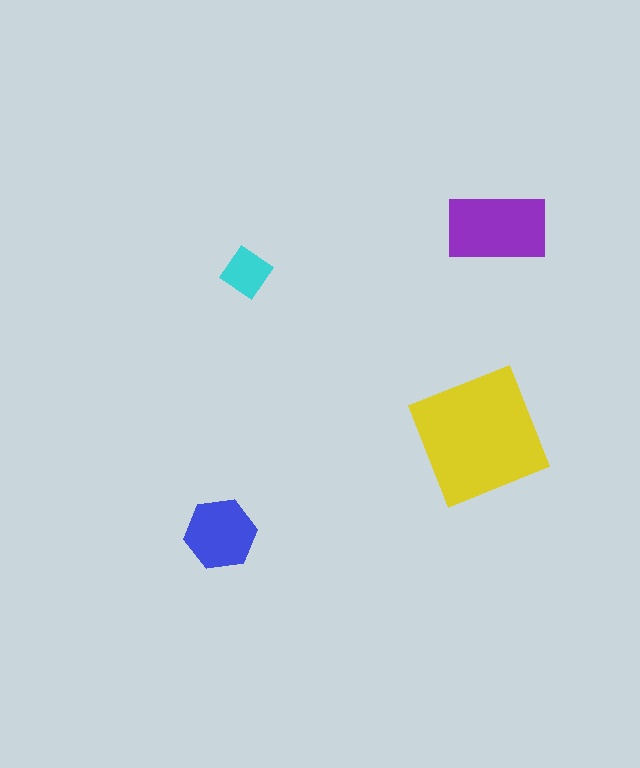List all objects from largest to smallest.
The yellow square, the purple rectangle, the blue hexagon, the cyan diamond.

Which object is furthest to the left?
The blue hexagon is leftmost.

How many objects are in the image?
There are 4 objects in the image.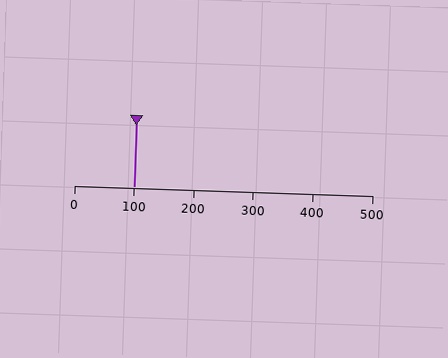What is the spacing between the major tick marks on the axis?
The major ticks are spaced 100 apart.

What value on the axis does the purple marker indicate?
The marker indicates approximately 100.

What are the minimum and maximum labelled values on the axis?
The axis runs from 0 to 500.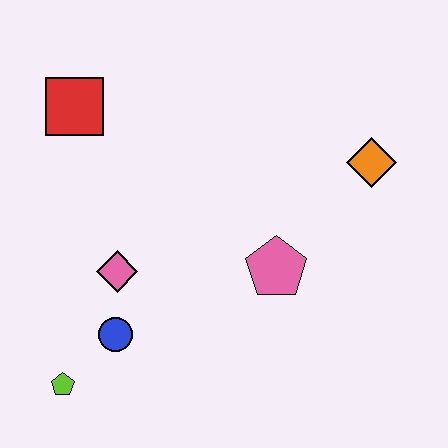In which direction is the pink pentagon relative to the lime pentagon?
The pink pentagon is to the right of the lime pentagon.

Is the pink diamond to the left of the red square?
No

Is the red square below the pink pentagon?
No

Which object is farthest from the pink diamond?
The orange diamond is farthest from the pink diamond.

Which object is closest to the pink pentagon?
The orange diamond is closest to the pink pentagon.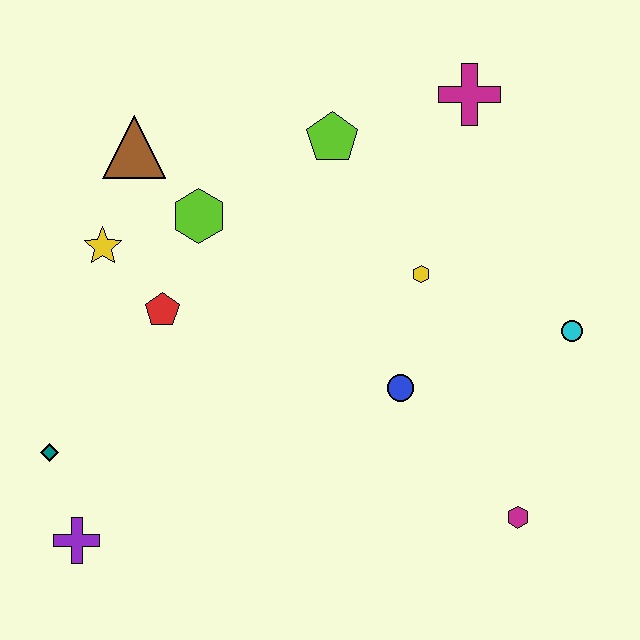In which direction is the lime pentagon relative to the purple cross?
The lime pentagon is above the purple cross.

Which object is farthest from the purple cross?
The magenta cross is farthest from the purple cross.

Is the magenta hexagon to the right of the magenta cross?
Yes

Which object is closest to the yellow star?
The red pentagon is closest to the yellow star.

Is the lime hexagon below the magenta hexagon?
No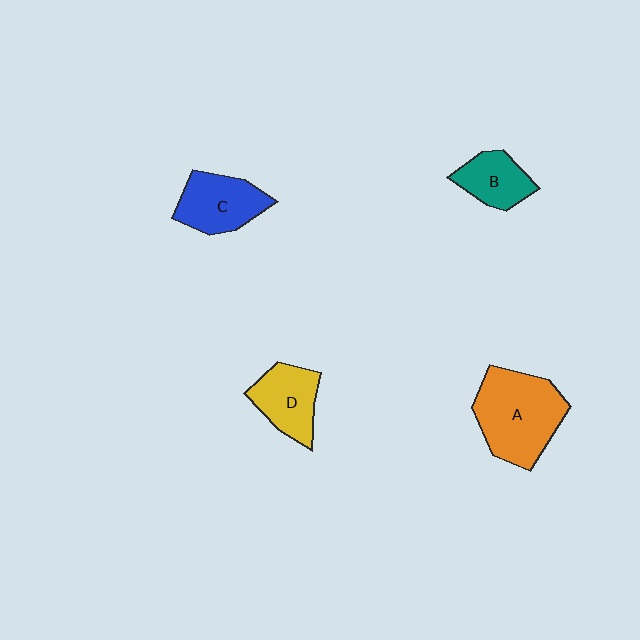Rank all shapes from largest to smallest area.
From largest to smallest: A (orange), C (blue), D (yellow), B (teal).